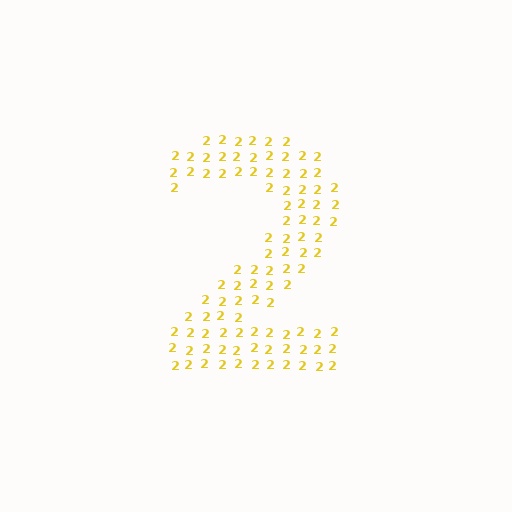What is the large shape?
The large shape is the digit 2.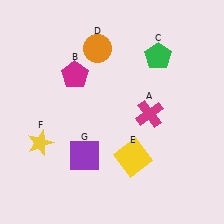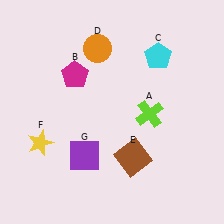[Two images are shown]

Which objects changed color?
A changed from magenta to lime. C changed from green to cyan. E changed from yellow to brown.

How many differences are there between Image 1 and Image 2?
There are 3 differences between the two images.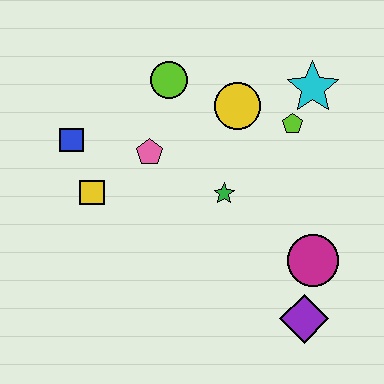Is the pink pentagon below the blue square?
Yes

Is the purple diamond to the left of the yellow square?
No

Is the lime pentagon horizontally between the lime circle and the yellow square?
No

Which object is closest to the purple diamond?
The magenta circle is closest to the purple diamond.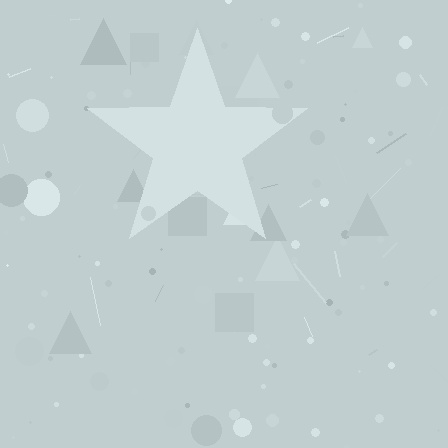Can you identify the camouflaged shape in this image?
The camouflaged shape is a star.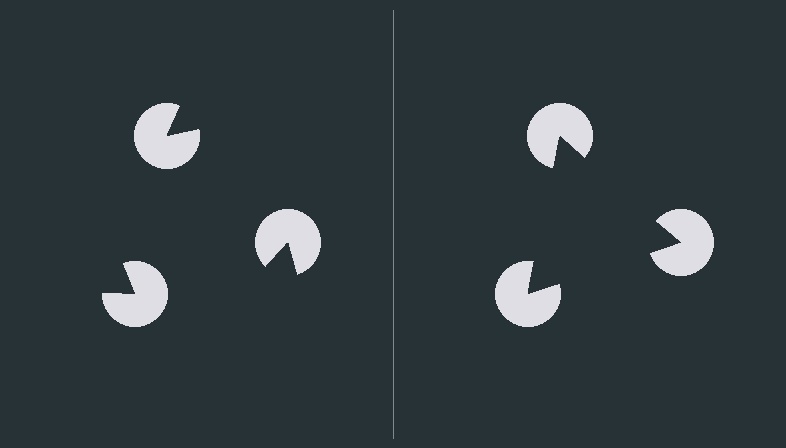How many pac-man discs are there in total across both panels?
6 — 3 on each side.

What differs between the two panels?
The pac-man discs are positioned identically on both sides; only the wedge orientations differ. On the right they align to a triangle; on the left they are misaligned.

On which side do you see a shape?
An illusory triangle appears on the right side. On the left side the wedge cuts are rotated, so no coherent shape forms.